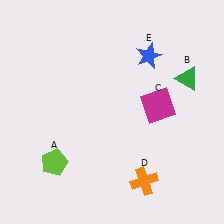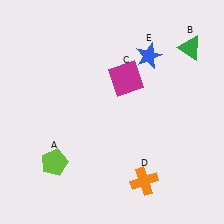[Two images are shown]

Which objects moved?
The objects that moved are: the green triangle (B), the magenta square (C).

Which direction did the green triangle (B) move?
The green triangle (B) moved up.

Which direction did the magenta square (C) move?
The magenta square (C) moved left.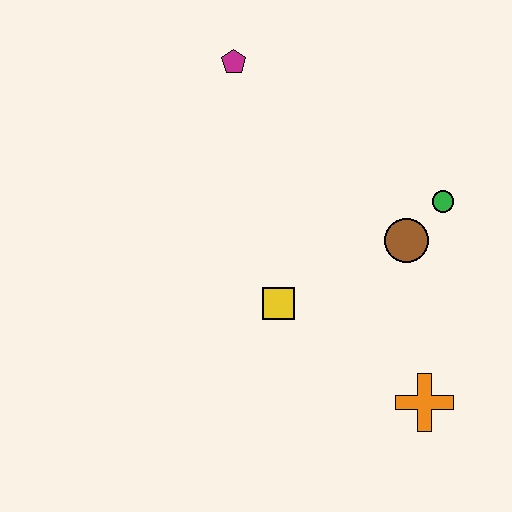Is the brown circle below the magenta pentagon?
Yes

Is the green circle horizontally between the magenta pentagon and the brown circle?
No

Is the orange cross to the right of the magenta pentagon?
Yes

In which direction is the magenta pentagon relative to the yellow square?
The magenta pentagon is above the yellow square.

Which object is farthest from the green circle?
The magenta pentagon is farthest from the green circle.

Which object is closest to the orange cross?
The brown circle is closest to the orange cross.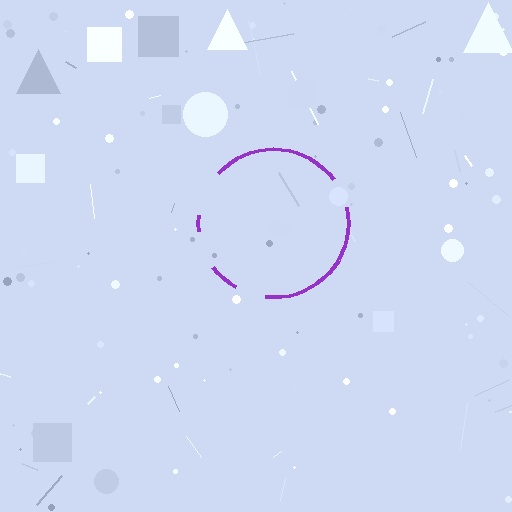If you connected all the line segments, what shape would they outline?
They would outline a circle.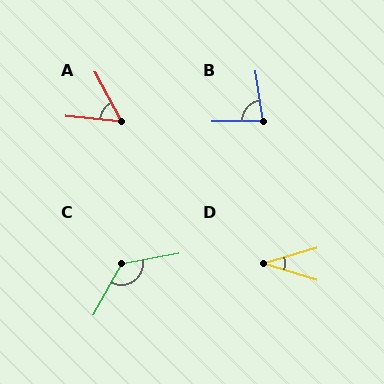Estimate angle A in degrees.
Approximately 56 degrees.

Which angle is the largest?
C, at approximately 129 degrees.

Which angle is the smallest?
D, at approximately 33 degrees.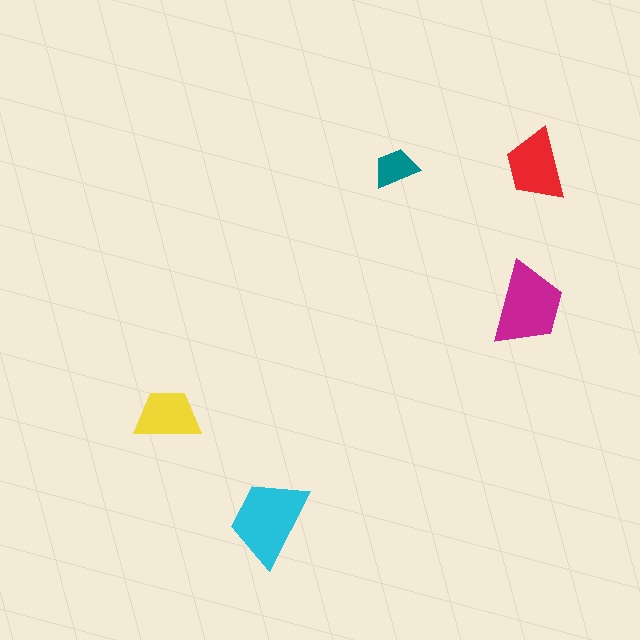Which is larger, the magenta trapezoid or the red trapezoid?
The magenta one.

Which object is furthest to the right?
The red trapezoid is rightmost.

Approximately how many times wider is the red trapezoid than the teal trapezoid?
About 1.5 times wider.